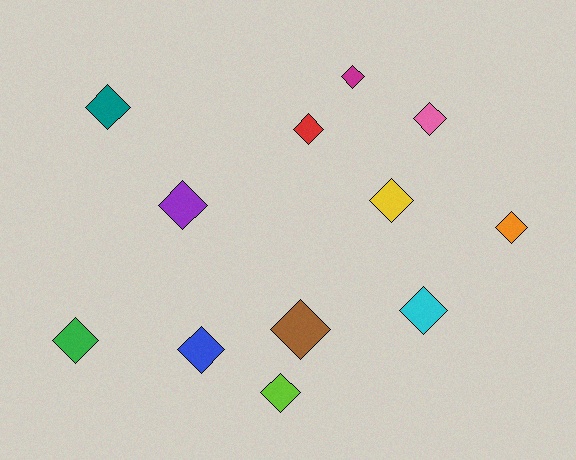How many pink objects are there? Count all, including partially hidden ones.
There is 1 pink object.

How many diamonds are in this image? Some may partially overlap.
There are 12 diamonds.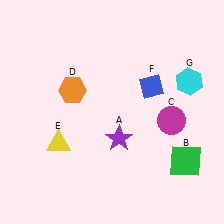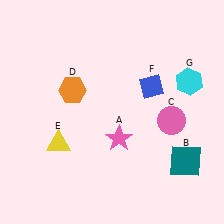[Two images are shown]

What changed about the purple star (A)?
In Image 1, A is purple. In Image 2, it changed to pink.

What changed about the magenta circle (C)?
In Image 1, C is magenta. In Image 2, it changed to pink.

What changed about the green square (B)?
In Image 1, B is green. In Image 2, it changed to teal.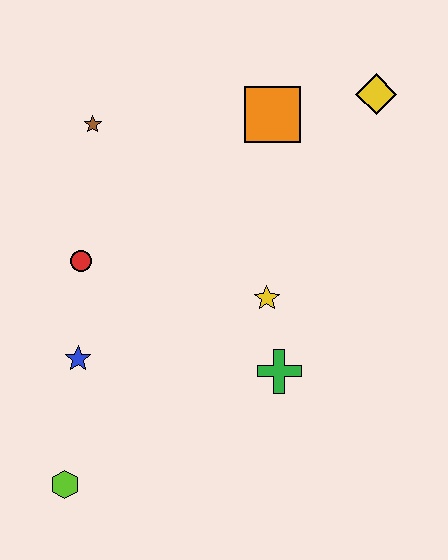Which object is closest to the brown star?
The red circle is closest to the brown star.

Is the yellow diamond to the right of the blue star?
Yes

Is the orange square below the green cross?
No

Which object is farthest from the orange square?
The lime hexagon is farthest from the orange square.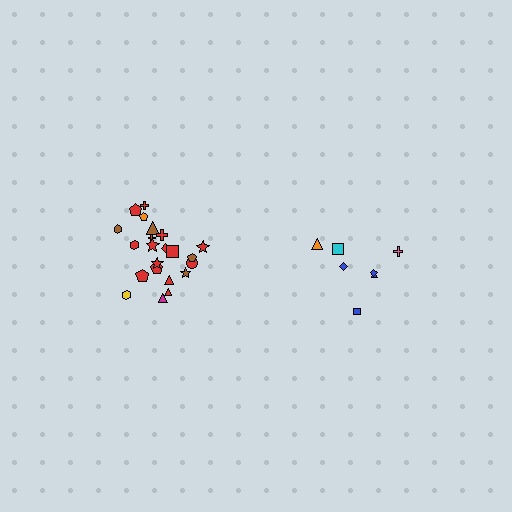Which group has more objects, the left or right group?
The left group.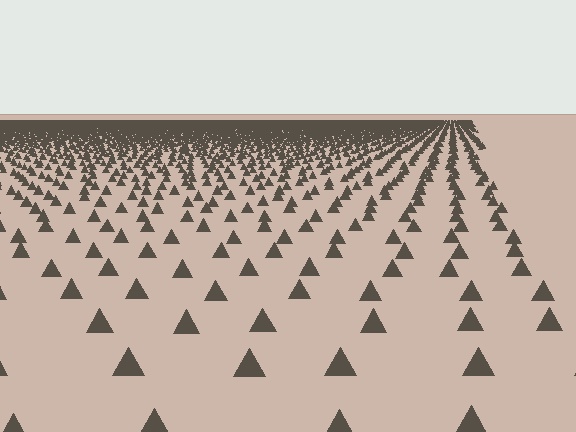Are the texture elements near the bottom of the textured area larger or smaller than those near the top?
Larger. Near the bottom, elements are closer to the viewer and appear at a bigger on-screen size.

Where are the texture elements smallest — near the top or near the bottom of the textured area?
Near the top.